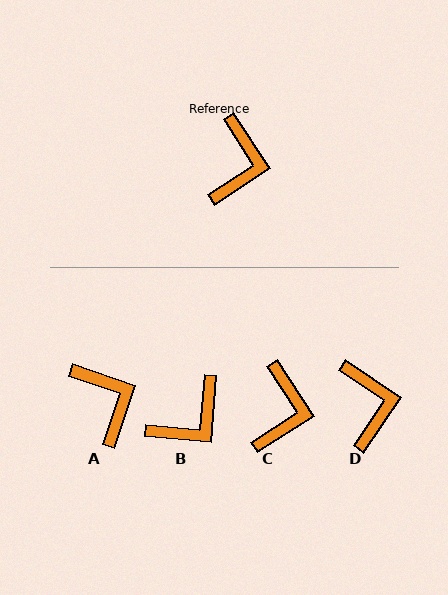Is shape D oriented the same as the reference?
No, it is off by about 23 degrees.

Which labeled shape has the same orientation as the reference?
C.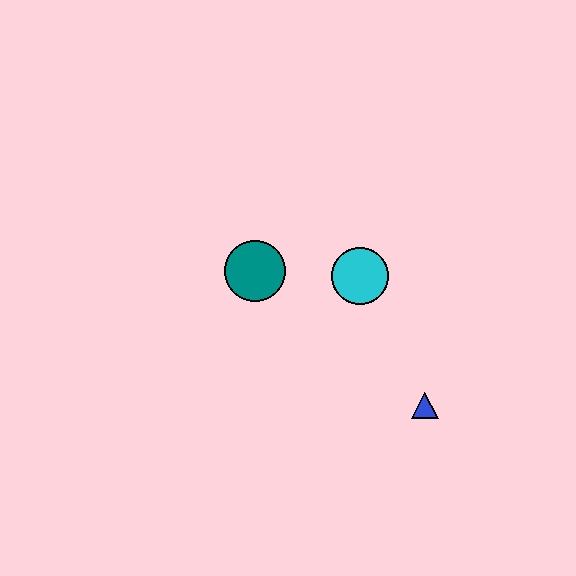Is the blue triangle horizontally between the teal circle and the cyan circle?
No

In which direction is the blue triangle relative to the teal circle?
The blue triangle is to the right of the teal circle.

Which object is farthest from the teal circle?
The blue triangle is farthest from the teal circle.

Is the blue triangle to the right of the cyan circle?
Yes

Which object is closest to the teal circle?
The cyan circle is closest to the teal circle.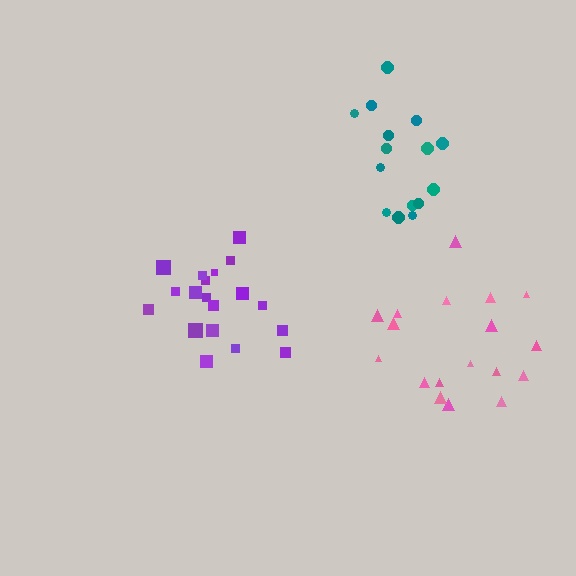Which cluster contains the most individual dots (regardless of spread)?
Purple (19).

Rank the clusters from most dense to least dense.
purple, teal, pink.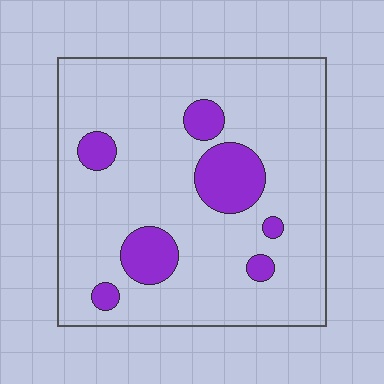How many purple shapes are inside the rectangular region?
7.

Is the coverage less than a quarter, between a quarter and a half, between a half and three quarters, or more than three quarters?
Less than a quarter.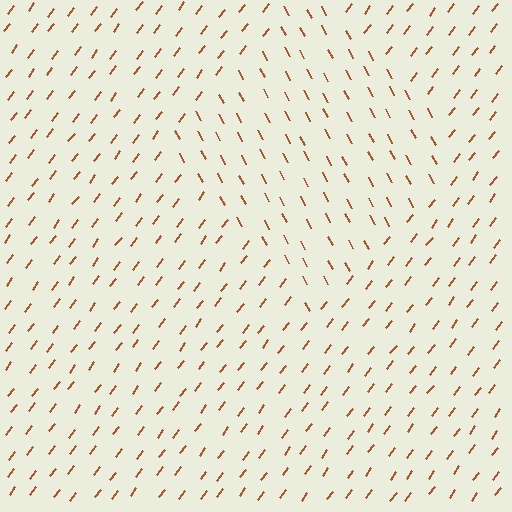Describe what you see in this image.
The image is filled with small brown line segments. A diamond region in the image has lines oriented differently from the surrounding lines, creating a visible texture boundary.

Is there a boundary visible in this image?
Yes, there is a texture boundary formed by a change in line orientation.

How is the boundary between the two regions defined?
The boundary is defined purely by a change in line orientation (approximately 65 degrees difference). All lines are the same color and thickness.